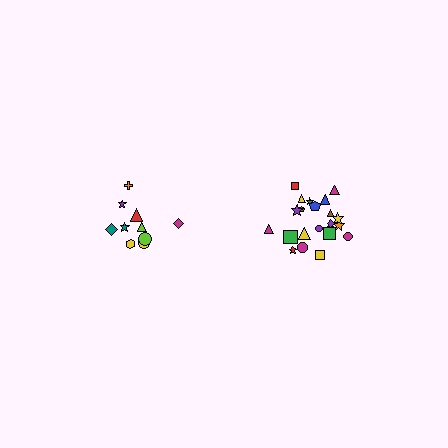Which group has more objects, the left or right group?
The right group.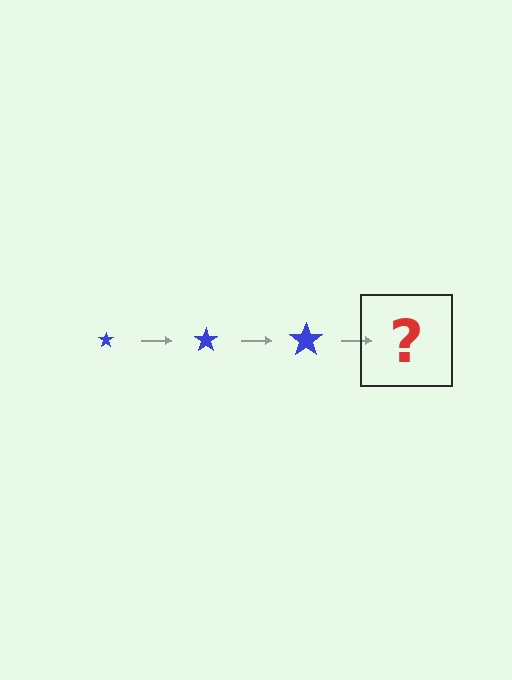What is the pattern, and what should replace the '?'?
The pattern is that the star gets progressively larger each step. The '?' should be a blue star, larger than the previous one.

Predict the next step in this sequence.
The next step is a blue star, larger than the previous one.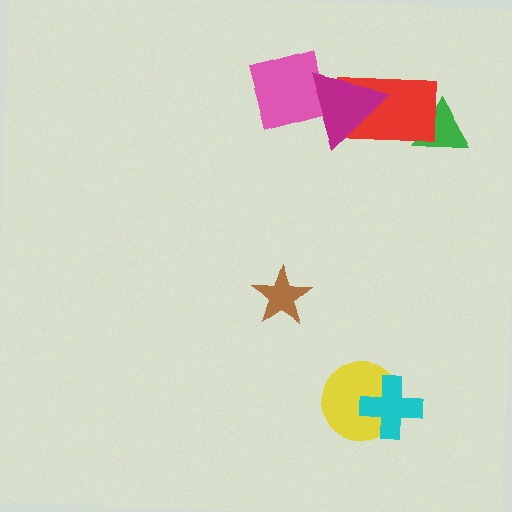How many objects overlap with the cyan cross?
1 object overlaps with the cyan cross.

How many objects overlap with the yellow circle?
1 object overlaps with the yellow circle.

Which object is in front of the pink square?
The magenta triangle is in front of the pink square.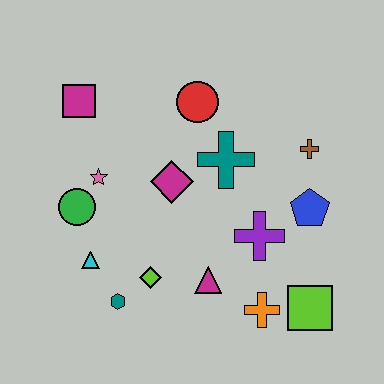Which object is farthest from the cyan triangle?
The brown cross is farthest from the cyan triangle.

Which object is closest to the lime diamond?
The teal hexagon is closest to the lime diamond.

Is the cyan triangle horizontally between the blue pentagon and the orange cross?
No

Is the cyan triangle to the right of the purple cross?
No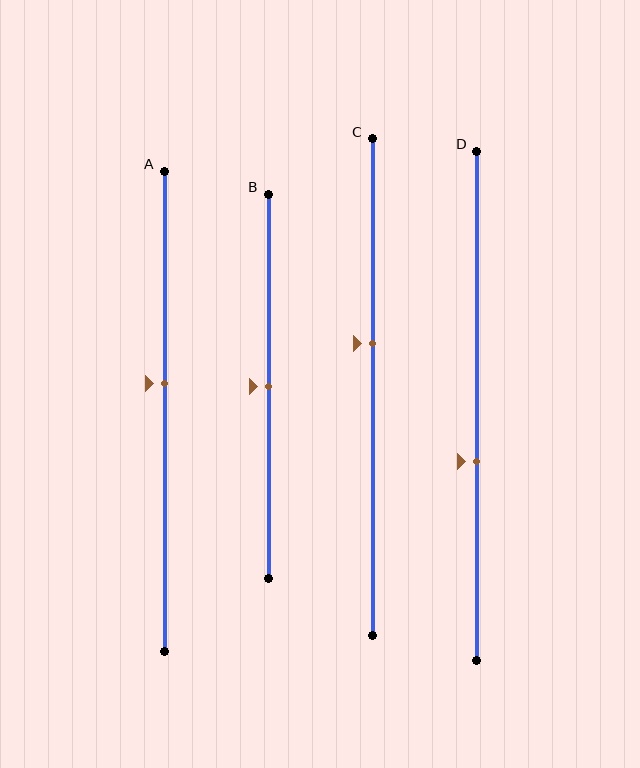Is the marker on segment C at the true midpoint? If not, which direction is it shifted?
No, the marker on segment C is shifted upward by about 9% of the segment length.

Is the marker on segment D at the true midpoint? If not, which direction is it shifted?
No, the marker on segment D is shifted downward by about 11% of the segment length.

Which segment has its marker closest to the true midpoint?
Segment B has its marker closest to the true midpoint.